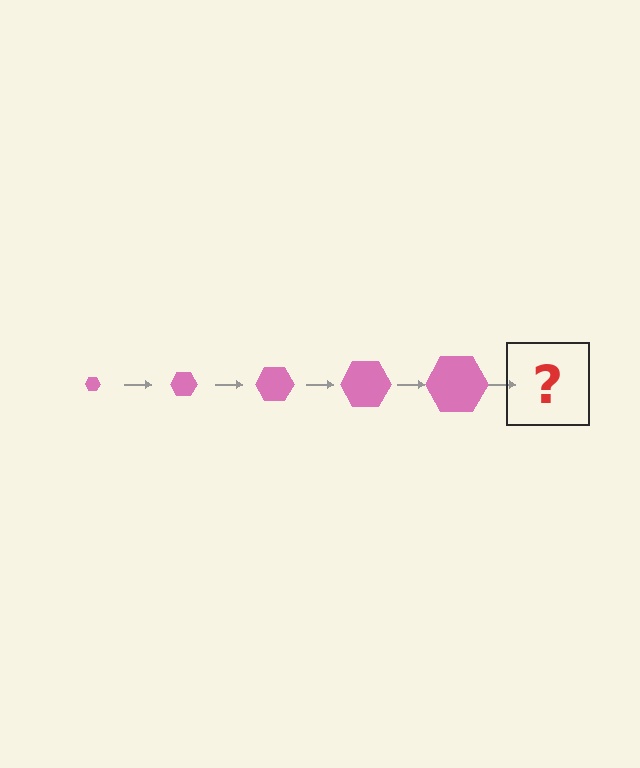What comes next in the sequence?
The next element should be a pink hexagon, larger than the previous one.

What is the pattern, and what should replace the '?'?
The pattern is that the hexagon gets progressively larger each step. The '?' should be a pink hexagon, larger than the previous one.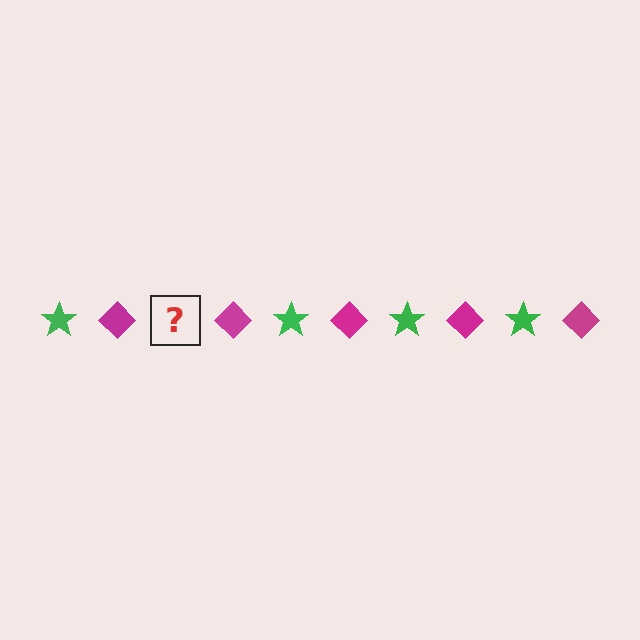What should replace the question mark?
The question mark should be replaced with a green star.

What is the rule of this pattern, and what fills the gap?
The rule is that the pattern alternates between green star and magenta diamond. The gap should be filled with a green star.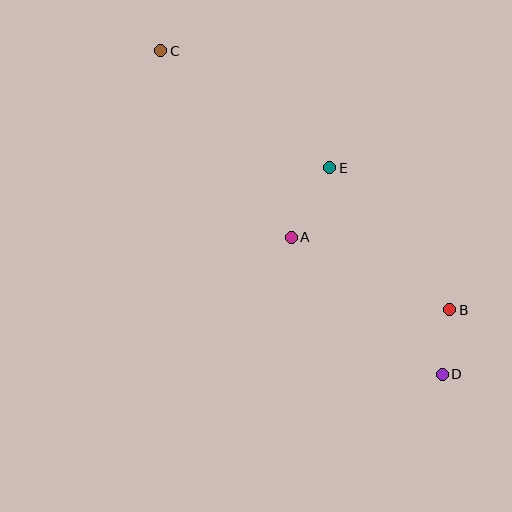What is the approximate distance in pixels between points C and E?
The distance between C and E is approximately 206 pixels.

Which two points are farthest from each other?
Points C and D are farthest from each other.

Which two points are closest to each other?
Points B and D are closest to each other.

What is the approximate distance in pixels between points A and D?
The distance between A and D is approximately 204 pixels.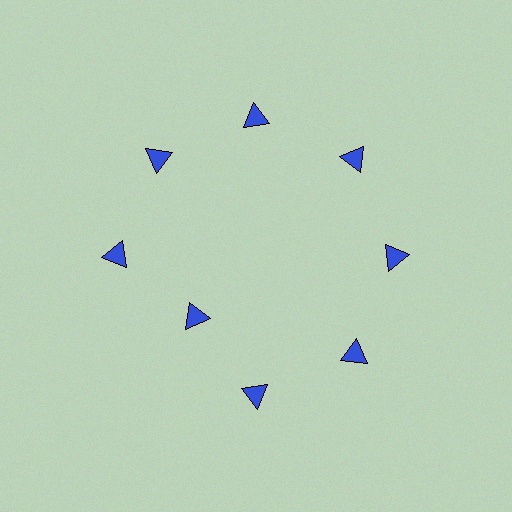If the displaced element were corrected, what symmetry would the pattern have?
It would have 8-fold rotational symmetry — the pattern would map onto itself every 45 degrees.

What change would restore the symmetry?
The symmetry would be restored by moving it outward, back onto the ring so that all 8 triangles sit at equal angles and equal distance from the center.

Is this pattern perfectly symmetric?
No. The 8 blue triangles are arranged in a ring, but one element near the 8 o'clock position is pulled inward toward the center, breaking the 8-fold rotational symmetry.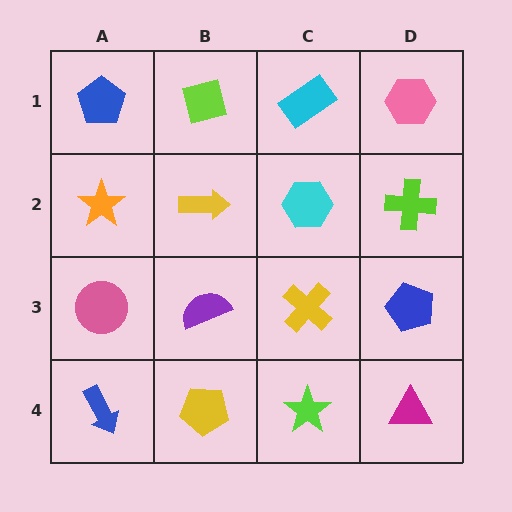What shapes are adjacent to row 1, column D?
A lime cross (row 2, column D), a cyan rectangle (row 1, column C).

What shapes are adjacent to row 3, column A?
An orange star (row 2, column A), a blue arrow (row 4, column A), a purple semicircle (row 3, column B).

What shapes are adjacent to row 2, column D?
A pink hexagon (row 1, column D), a blue pentagon (row 3, column D), a cyan hexagon (row 2, column C).